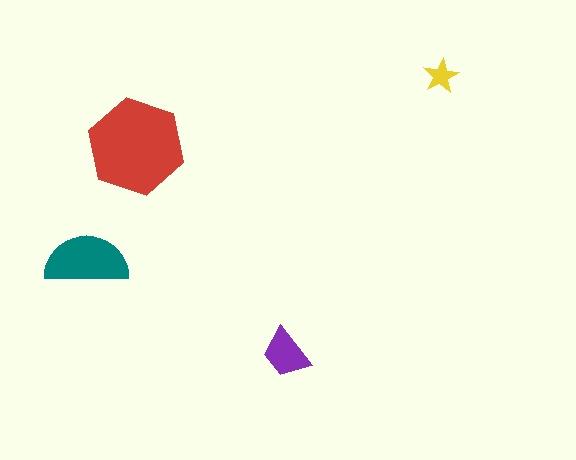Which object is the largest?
The red hexagon.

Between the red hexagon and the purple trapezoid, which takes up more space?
The red hexagon.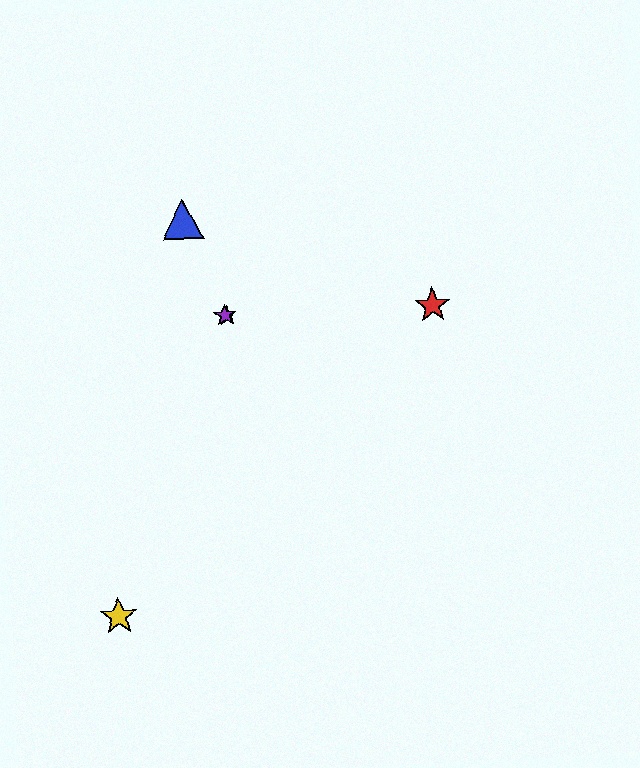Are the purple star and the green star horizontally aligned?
Yes, both are at y≈315.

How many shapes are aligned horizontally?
3 shapes (the red star, the green star, the purple star) are aligned horizontally.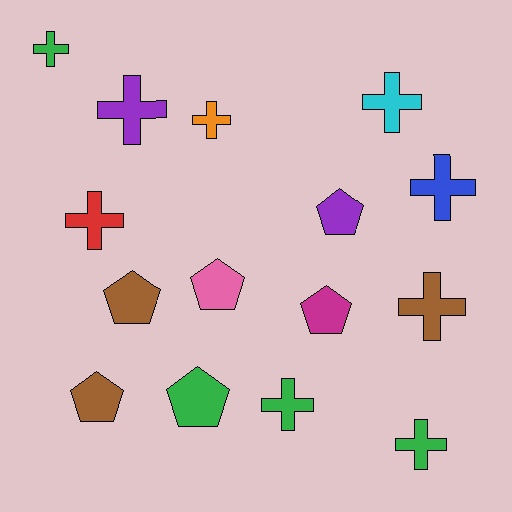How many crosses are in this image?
There are 9 crosses.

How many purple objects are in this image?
There are 2 purple objects.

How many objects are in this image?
There are 15 objects.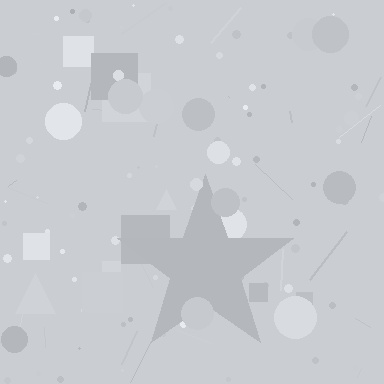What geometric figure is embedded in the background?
A star is embedded in the background.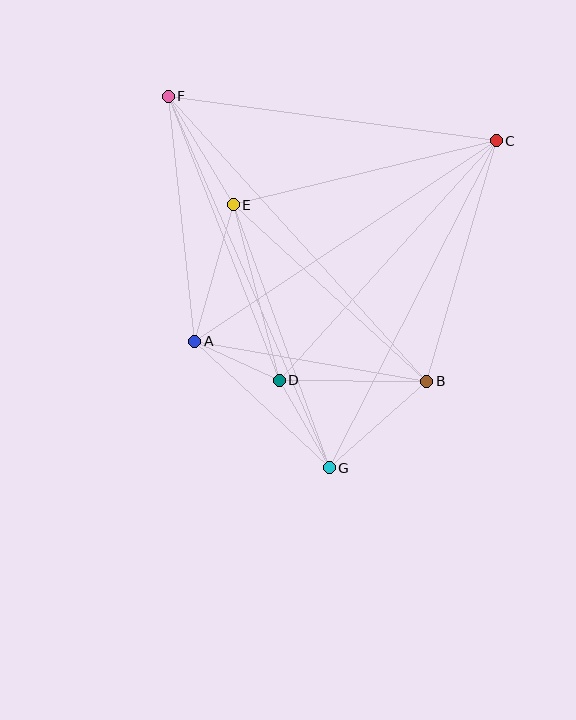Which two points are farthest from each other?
Points F and G are farthest from each other.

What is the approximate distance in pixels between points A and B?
The distance between A and B is approximately 235 pixels.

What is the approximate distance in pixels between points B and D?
The distance between B and D is approximately 148 pixels.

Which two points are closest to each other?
Points A and D are closest to each other.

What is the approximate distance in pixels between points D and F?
The distance between D and F is approximately 305 pixels.